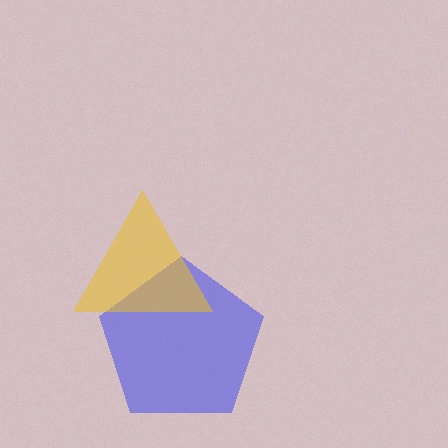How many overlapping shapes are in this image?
There are 2 overlapping shapes in the image.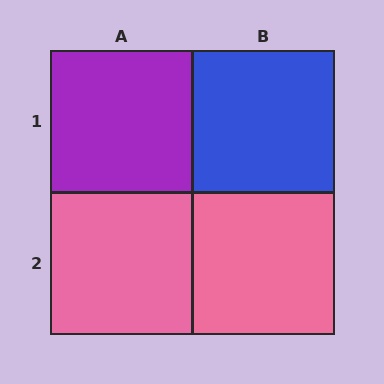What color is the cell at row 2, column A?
Pink.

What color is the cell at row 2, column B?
Pink.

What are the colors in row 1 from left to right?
Purple, blue.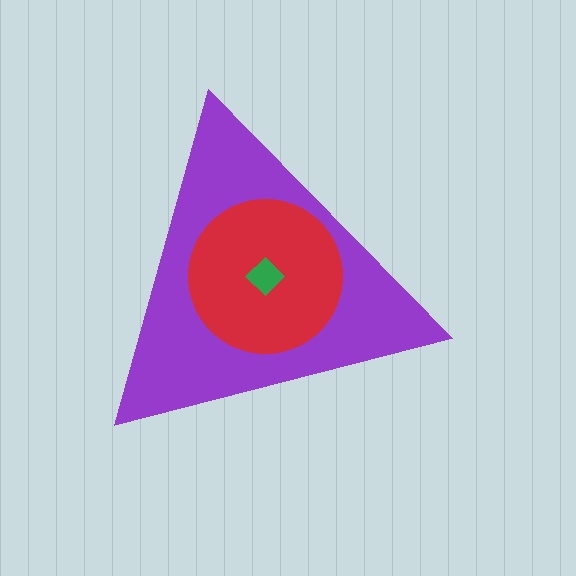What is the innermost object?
The green diamond.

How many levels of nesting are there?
3.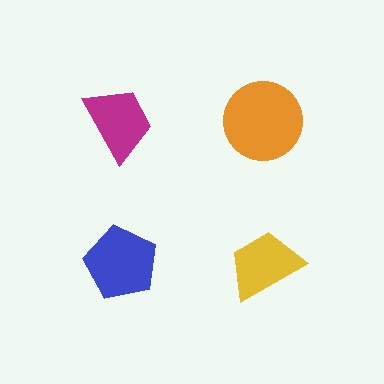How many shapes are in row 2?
2 shapes.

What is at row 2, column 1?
A blue pentagon.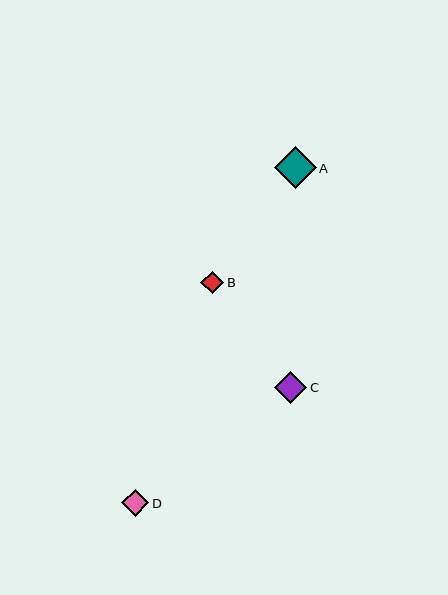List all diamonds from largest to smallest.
From largest to smallest: A, C, D, B.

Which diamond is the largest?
Diamond A is the largest with a size of approximately 42 pixels.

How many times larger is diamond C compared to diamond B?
Diamond C is approximately 1.4 times the size of diamond B.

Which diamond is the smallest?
Diamond B is the smallest with a size of approximately 23 pixels.